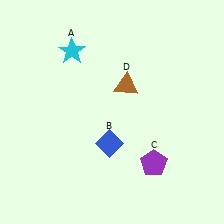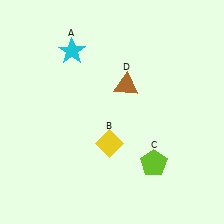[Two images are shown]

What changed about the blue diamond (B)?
In Image 1, B is blue. In Image 2, it changed to yellow.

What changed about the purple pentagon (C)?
In Image 1, C is purple. In Image 2, it changed to lime.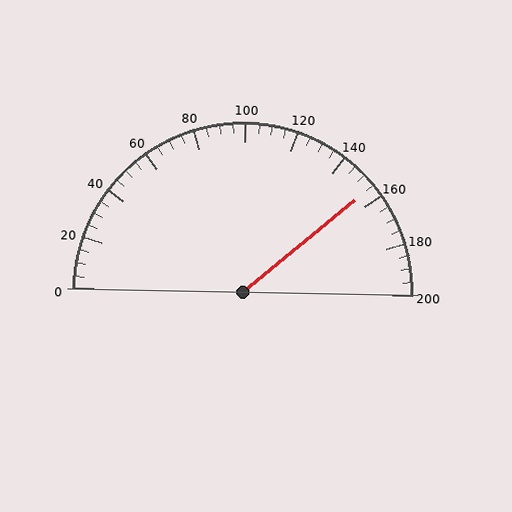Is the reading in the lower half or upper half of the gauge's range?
The reading is in the upper half of the range (0 to 200).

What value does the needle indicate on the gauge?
The needle indicates approximately 155.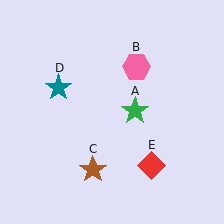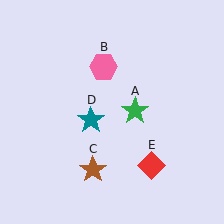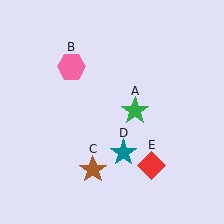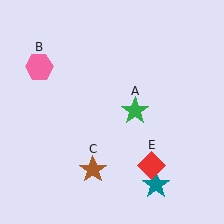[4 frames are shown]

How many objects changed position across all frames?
2 objects changed position: pink hexagon (object B), teal star (object D).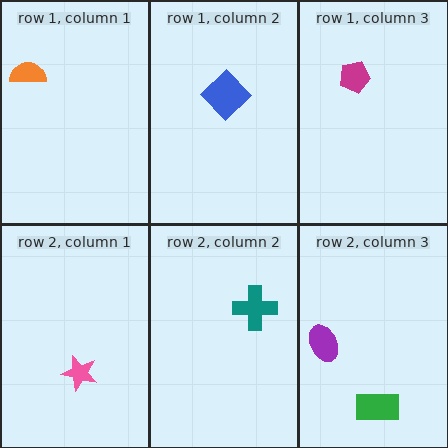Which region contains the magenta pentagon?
The row 1, column 3 region.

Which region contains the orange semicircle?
The row 1, column 1 region.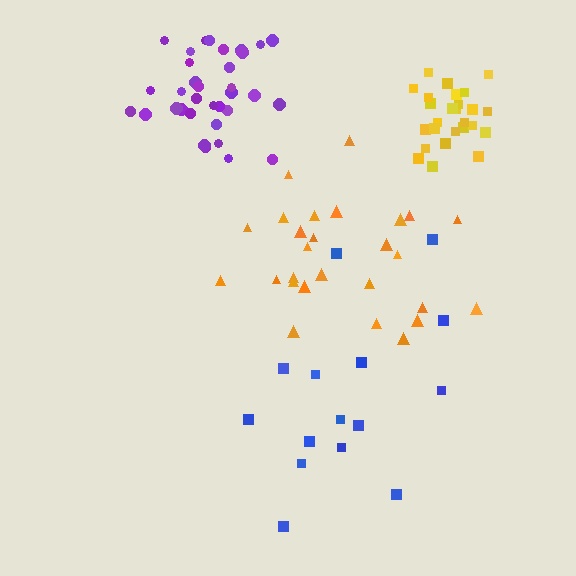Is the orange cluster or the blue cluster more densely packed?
Orange.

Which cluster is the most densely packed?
Yellow.